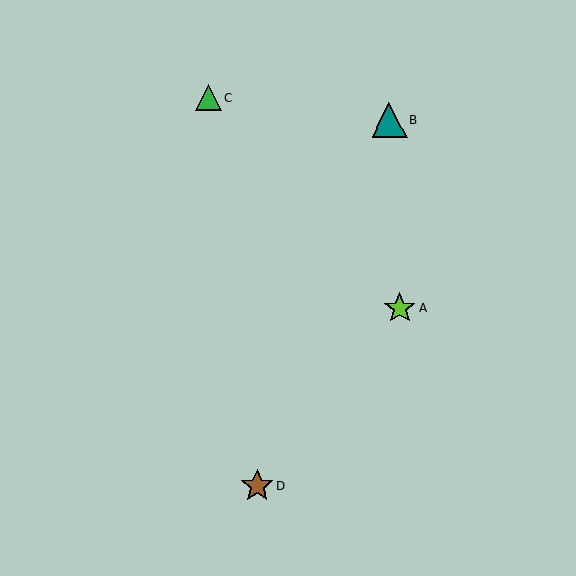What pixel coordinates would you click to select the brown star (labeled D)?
Click at (257, 486) to select the brown star D.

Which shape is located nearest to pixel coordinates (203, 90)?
The green triangle (labeled C) at (209, 98) is nearest to that location.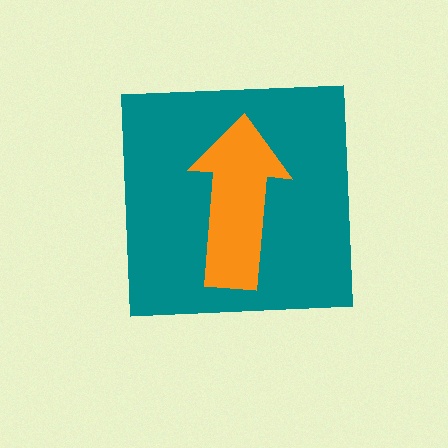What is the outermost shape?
The teal square.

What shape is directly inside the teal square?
The orange arrow.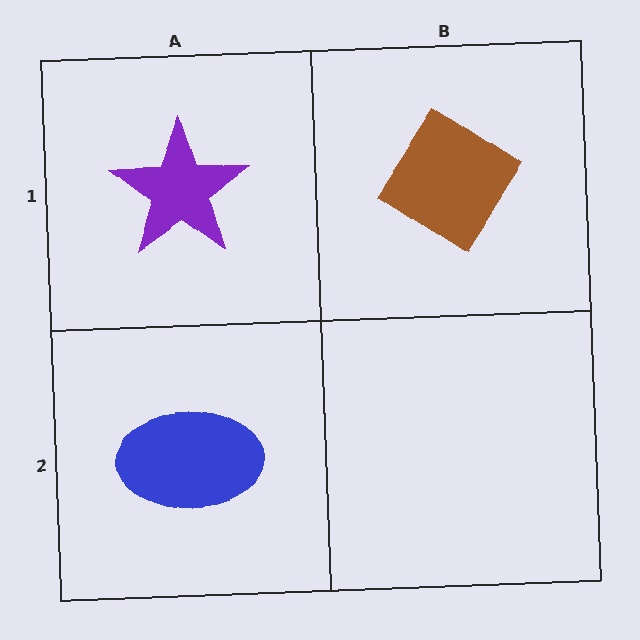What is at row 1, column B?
A brown diamond.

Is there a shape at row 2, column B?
No, that cell is empty.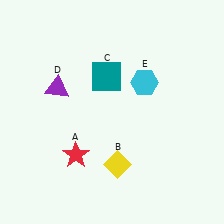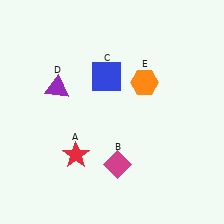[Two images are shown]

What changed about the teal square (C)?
In Image 1, C is teal. In Image 2, it changed to blue.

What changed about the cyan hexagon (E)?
In Image 1, E is cyan. In Image 2, it changed to orange.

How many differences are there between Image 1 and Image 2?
There are 3 differences between the two images.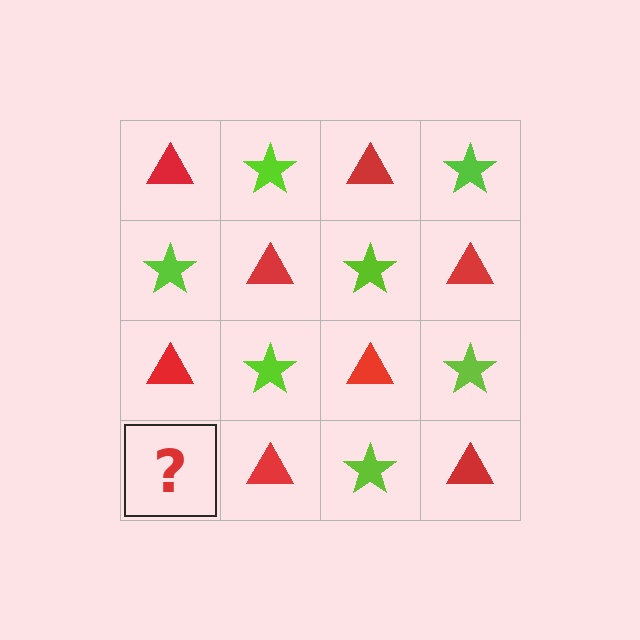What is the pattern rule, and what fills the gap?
The rule is that it alternates red triangle and lime star in a checkerboard pattern. The gap should be filled with a lime star.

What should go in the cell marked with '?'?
The missing cell should contain a lime star.